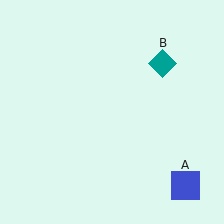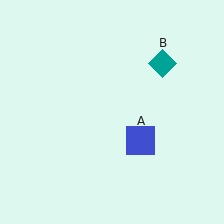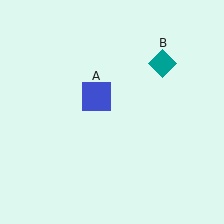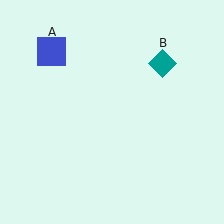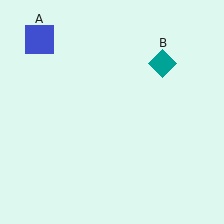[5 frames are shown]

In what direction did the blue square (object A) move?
The blue square (object A) moved up and to the left.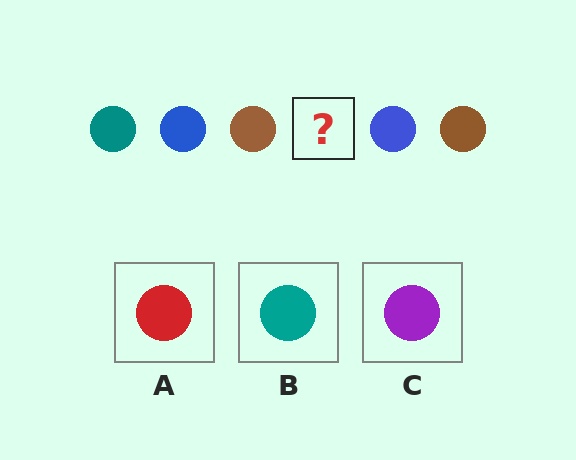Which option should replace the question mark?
Option B.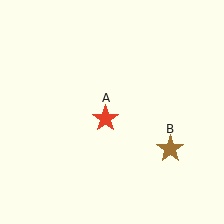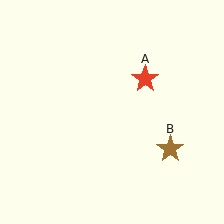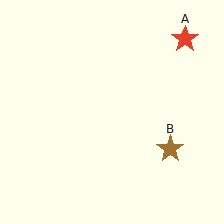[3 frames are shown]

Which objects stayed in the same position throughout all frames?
Brown star (object B) remained stationary.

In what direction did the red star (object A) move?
The red star (object A) moved up and to the right.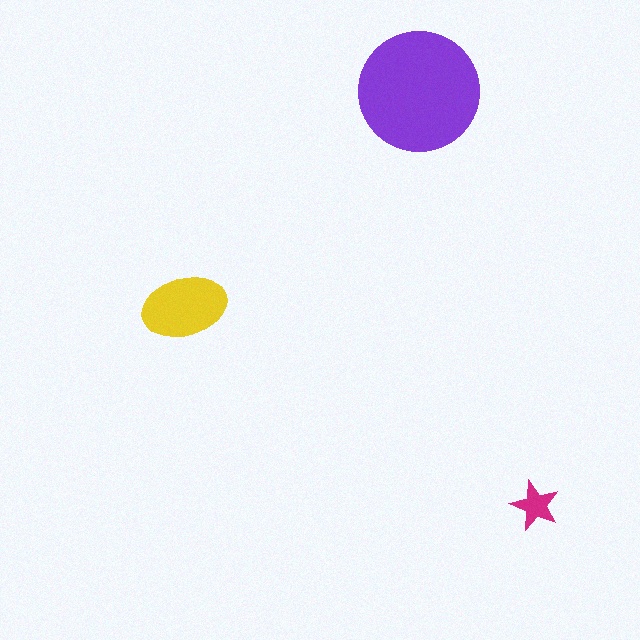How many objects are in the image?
There are 3 objects in the image.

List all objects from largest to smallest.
The purple circle, the yellow ellipse, the magenta star.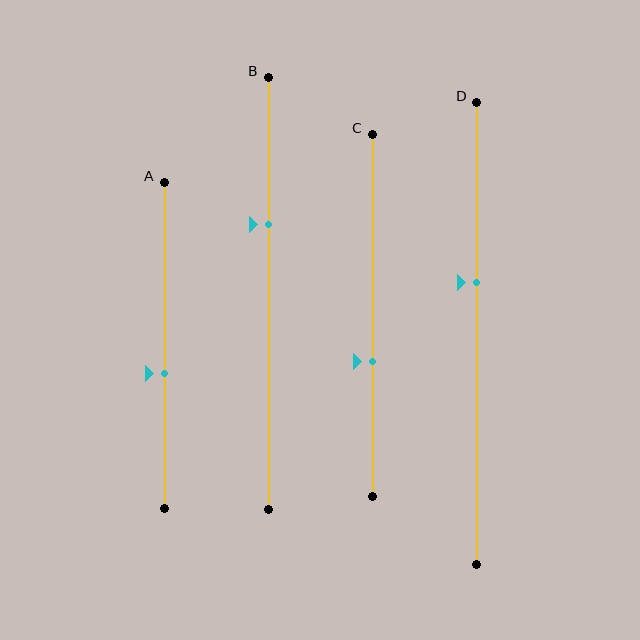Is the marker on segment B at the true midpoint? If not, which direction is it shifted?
No, the marker on segment B is shifted upward by about 16% of the segment length.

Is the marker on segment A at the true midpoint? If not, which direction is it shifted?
No, the marker on segment A is shifted downward by about 8% of the segment length.